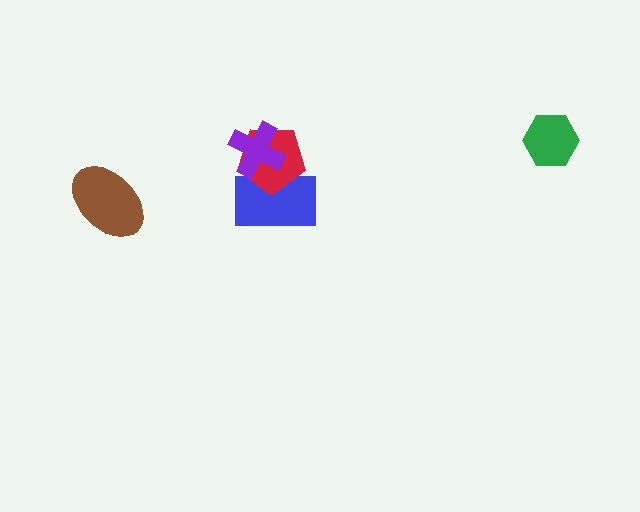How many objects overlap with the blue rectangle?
2 objects overlap with the blue rectangle.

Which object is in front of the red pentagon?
The purple cross is in front of the red pentagon.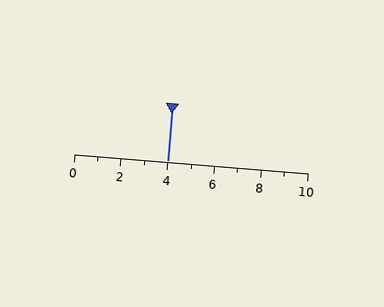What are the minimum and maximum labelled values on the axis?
The axis runs from 0 to 10.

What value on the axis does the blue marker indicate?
The marker indicates approximately 4.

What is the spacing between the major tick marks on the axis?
The major ticks are spaced 2 apart.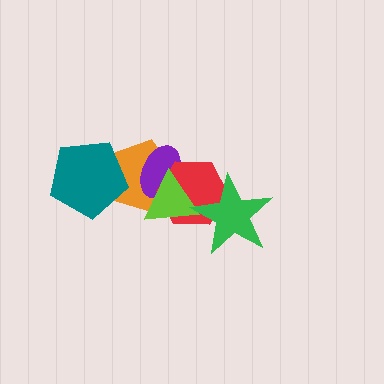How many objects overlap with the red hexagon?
4 objects overlap with the red hexagon.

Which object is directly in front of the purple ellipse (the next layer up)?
The red hexagon is directly in front of the purple ellipse.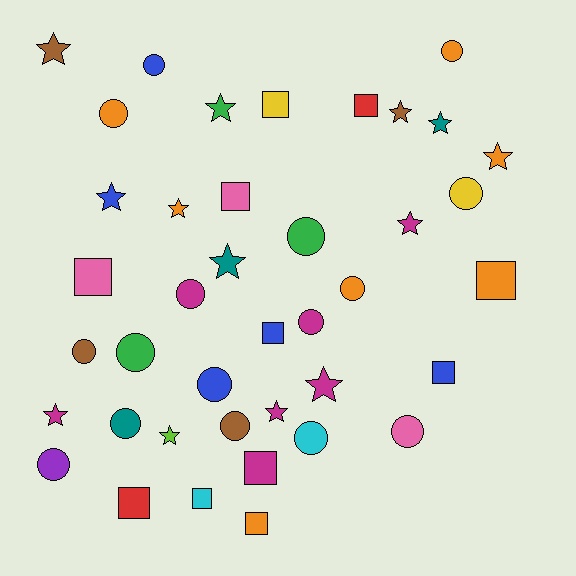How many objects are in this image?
There are 40 objects.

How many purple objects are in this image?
There is 1 purple object.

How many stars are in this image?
There are 13 stars.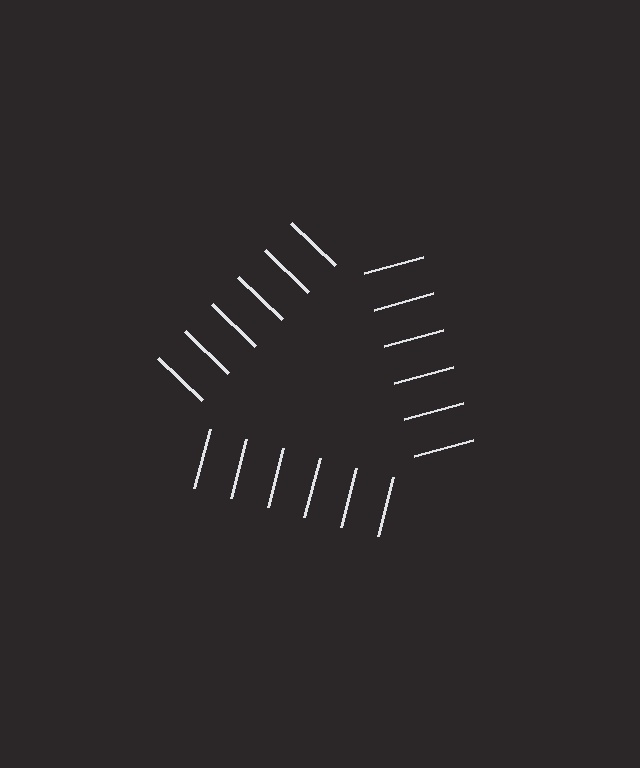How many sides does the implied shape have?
3 sides — the line-ends trace a triangle.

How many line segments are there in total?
18 — 6 along each of the 3 edges.